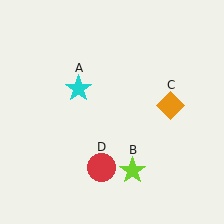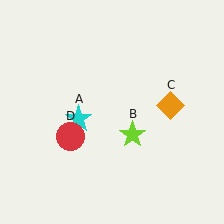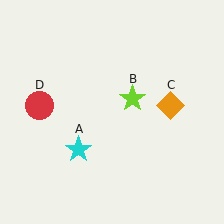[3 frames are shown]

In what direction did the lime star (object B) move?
The lime star (object B) moved up.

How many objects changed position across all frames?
3 objects changed position: cyan star (object A), lime star (object B), red circle (object D).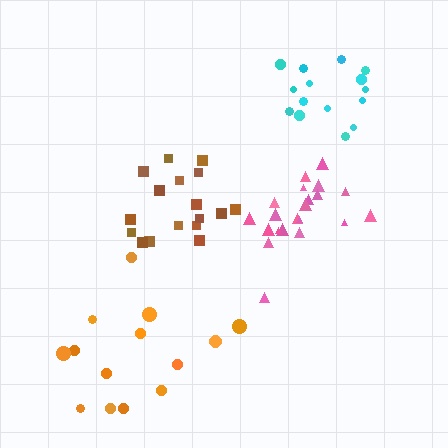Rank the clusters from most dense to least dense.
brown, cyan, pink, orange.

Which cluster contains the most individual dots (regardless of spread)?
Pink (21).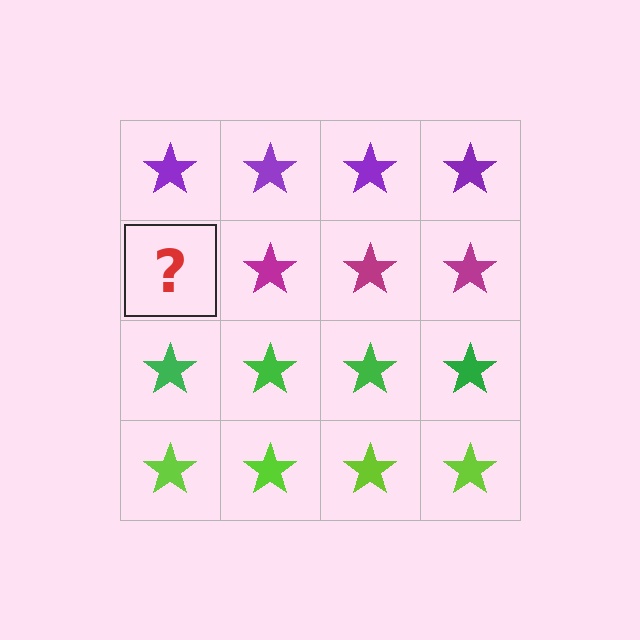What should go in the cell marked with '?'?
The missing cell should contain a magenta star.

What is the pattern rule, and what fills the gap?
The rule is that each row has a consistent color. The gap should be filled with a magenta star.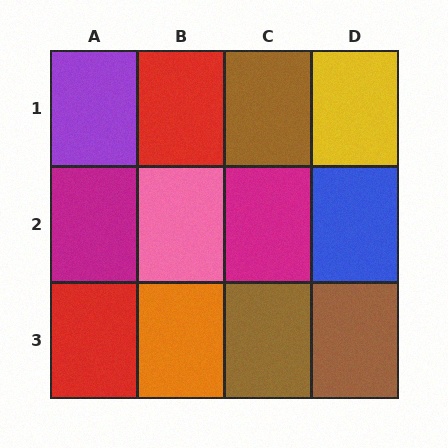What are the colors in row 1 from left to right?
Purple, red, brown, yellow.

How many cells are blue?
1 cell is blue.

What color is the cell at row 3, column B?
Orange.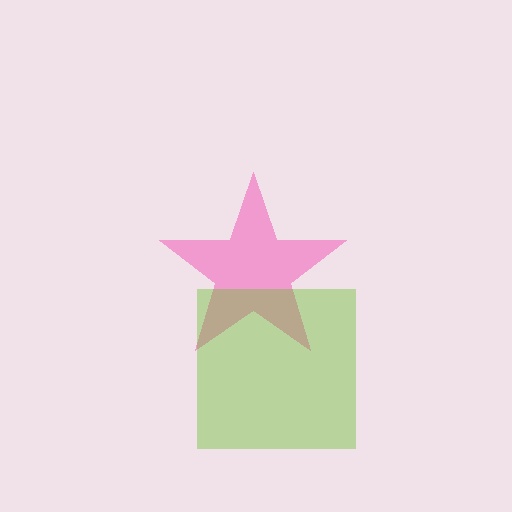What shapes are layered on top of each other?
The layered shapes are: a pink star, a lime square.